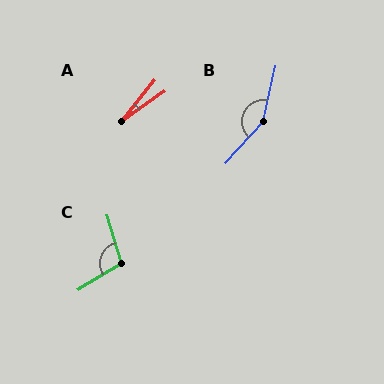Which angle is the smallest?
A, at approximately 17 degrees.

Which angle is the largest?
B, at approximately 150 degrees.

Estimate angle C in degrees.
Approximately 105 degrees.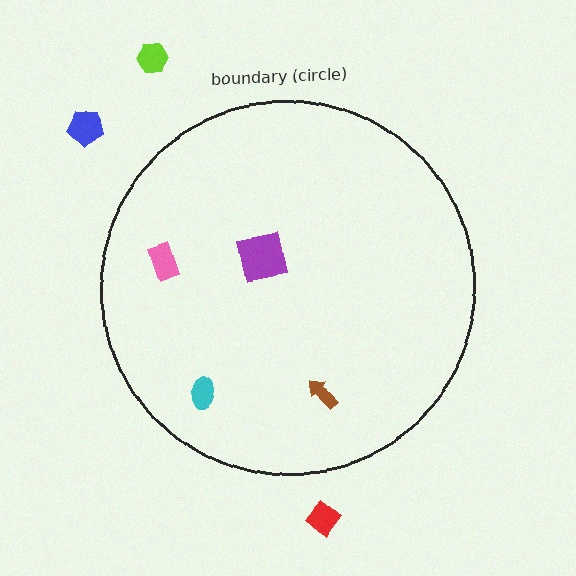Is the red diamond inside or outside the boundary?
Outside.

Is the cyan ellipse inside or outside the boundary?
Inside.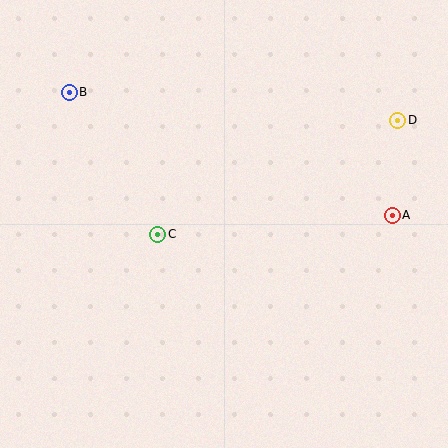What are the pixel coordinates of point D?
Point D is at (398, 120).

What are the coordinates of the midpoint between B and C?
The midpoint between B and C is at (114, 163).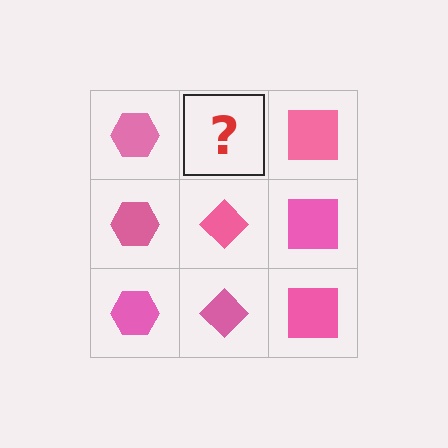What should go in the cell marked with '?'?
The missing cell should contain a pink diamond.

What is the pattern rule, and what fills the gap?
The rule is that each column has a consistent shape. The gap should be filled with a pink diamond.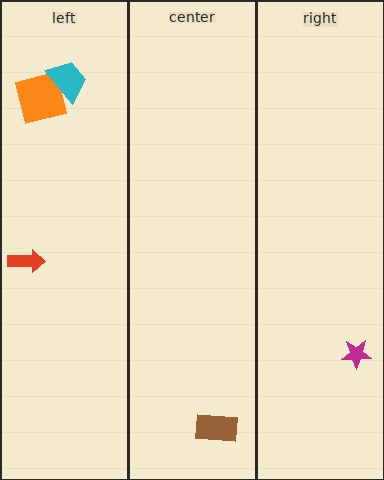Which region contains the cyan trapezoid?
The left region.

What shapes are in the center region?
The brown rectangle.